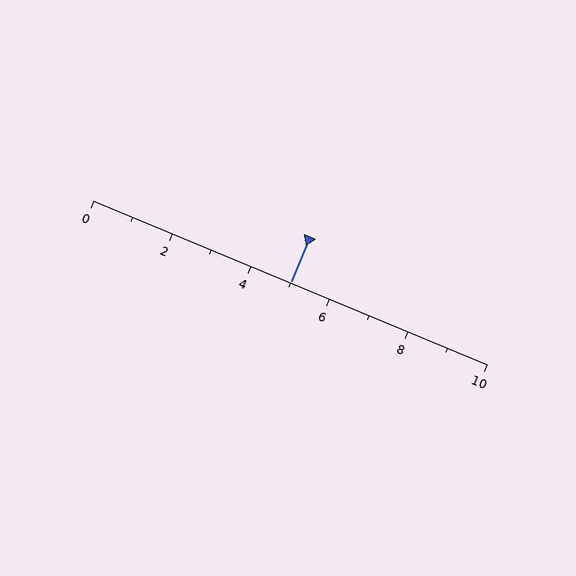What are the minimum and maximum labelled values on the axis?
The axis runs from 0 to 10.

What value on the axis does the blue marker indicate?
The marker indicates approximately 5.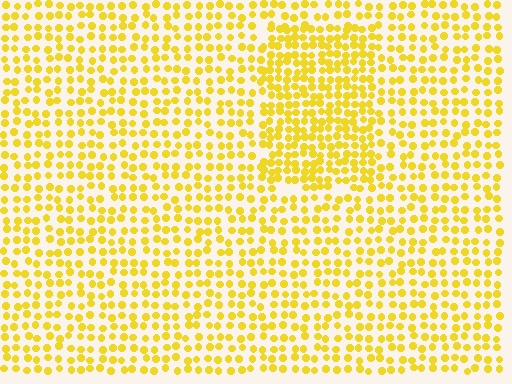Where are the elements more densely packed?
The elements are more densely packed inside the rectangle boundary.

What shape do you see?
I see a rectangle.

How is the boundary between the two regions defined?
The boundary is defined by a change in element density (approximately 1.6x ratio). All elements are the same color, size, and shape.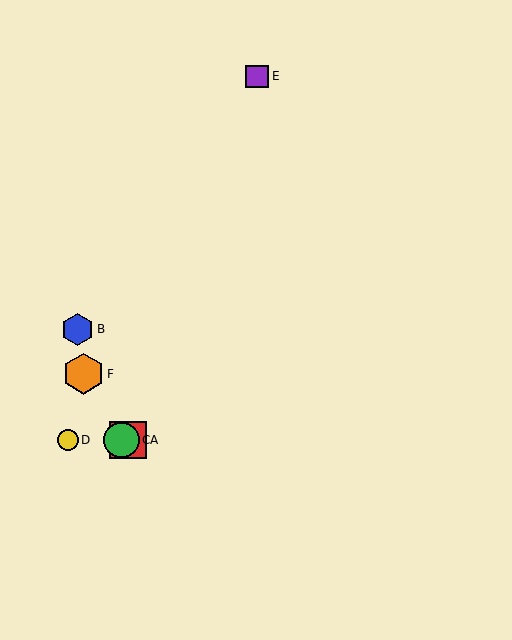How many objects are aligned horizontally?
3 objects (A, C, D) are aligned horizontally.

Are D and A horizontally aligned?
Yes, both are at y≈440.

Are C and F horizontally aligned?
No, C is at y≈440 and F is at y≈374.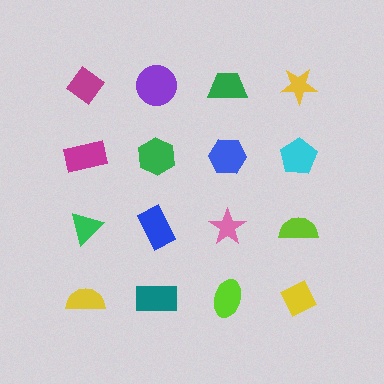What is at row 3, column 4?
A lime semicircle.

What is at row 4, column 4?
A yellow diamond.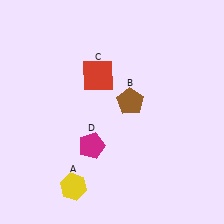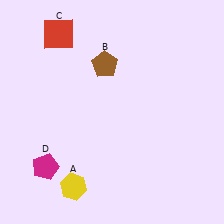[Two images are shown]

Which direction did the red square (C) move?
The red square (C) moved up.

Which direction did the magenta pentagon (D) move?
The magenta pentagon (D) moved left.